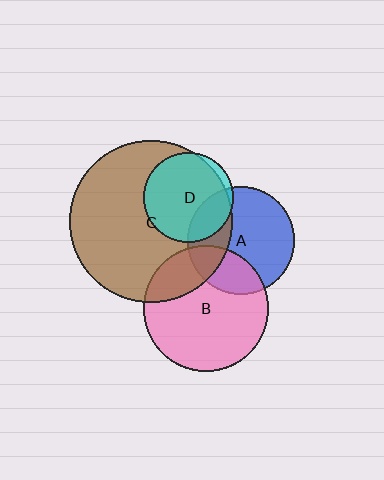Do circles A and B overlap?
Yes.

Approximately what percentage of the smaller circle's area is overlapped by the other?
Approximately 25%.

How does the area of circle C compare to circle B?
Approximately 1.7 times.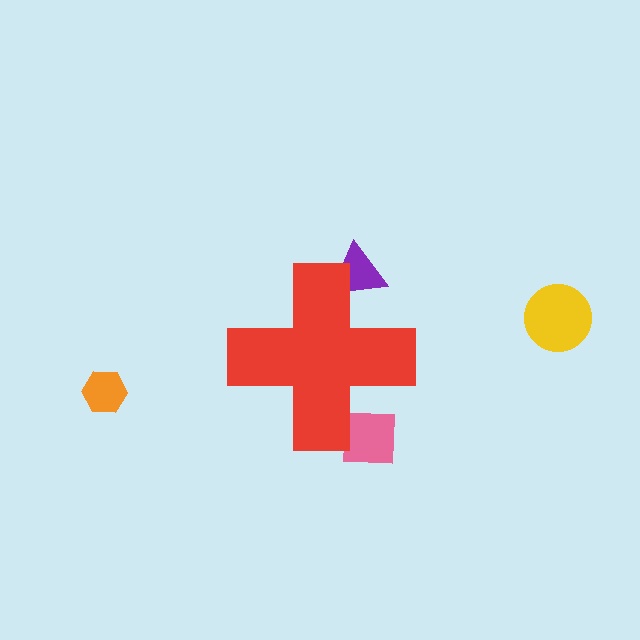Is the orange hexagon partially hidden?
No, the orange hexagon is fully visible.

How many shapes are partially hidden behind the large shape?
2 shapes are partially hidden.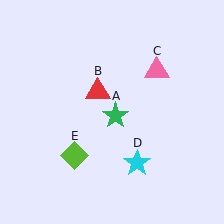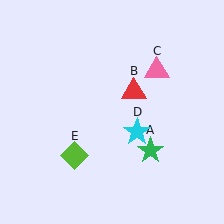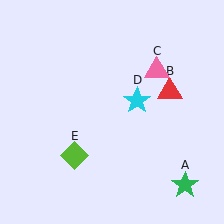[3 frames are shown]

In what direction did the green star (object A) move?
The green star (object A) moved down and to the right.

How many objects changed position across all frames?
3 objects changed position: green star (object A), red triangle (object B), cyan star (object D).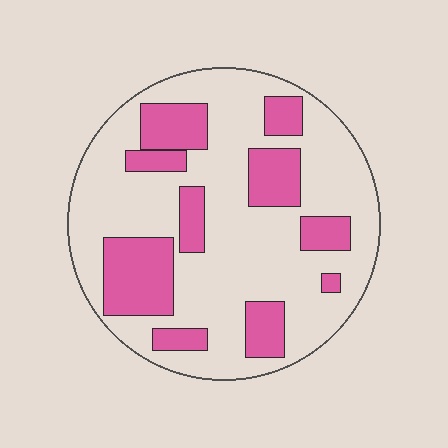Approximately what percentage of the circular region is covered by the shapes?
Approximately 30%.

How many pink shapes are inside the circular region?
10.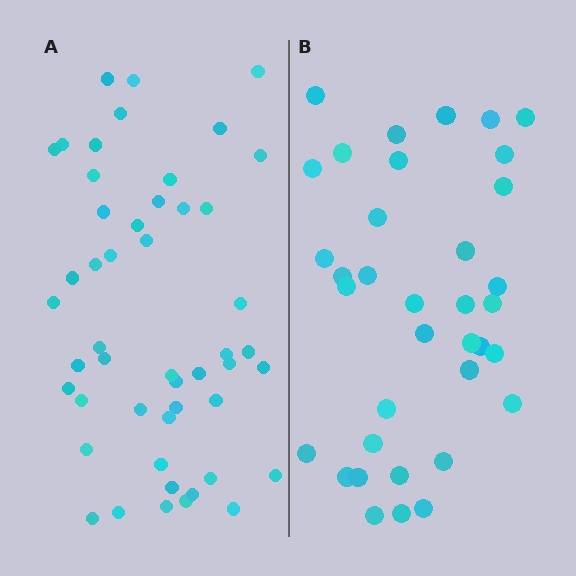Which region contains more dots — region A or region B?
Region A (the left region) has more dots.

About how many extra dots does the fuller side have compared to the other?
Region A has approximately 15 more dots than region B.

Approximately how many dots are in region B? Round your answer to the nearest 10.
About 40 dots. (The exact count is 36, which rounds to 40.)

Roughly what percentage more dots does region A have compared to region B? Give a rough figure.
About 35% more.